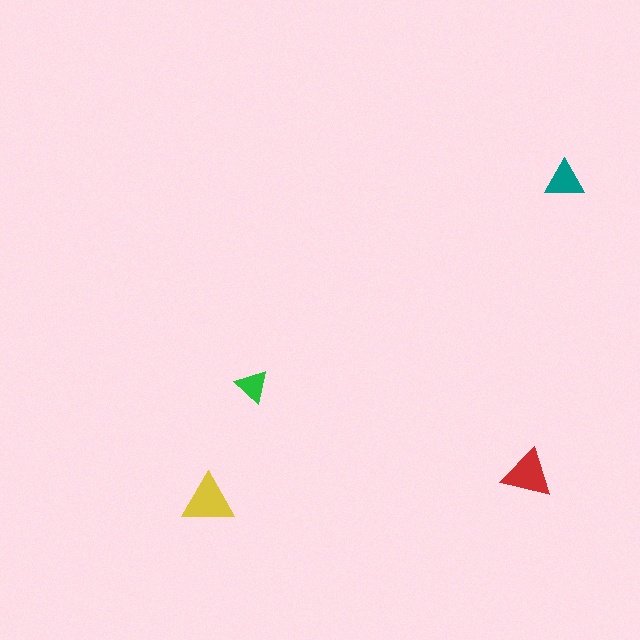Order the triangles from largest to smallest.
the yellow one, the red one, the teal one, the green one.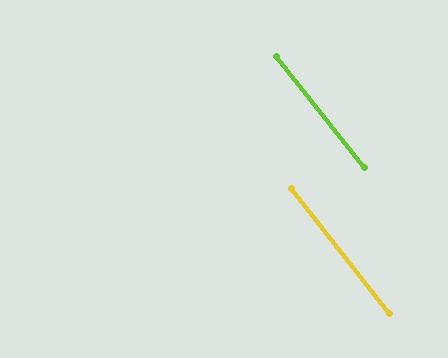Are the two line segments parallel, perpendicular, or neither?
Parallel — their directions differ by only 0.3°.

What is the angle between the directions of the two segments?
Approximately 0 degrees.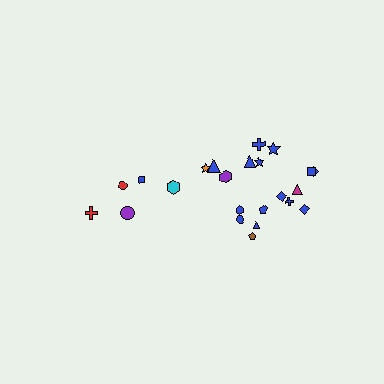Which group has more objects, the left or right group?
The right group.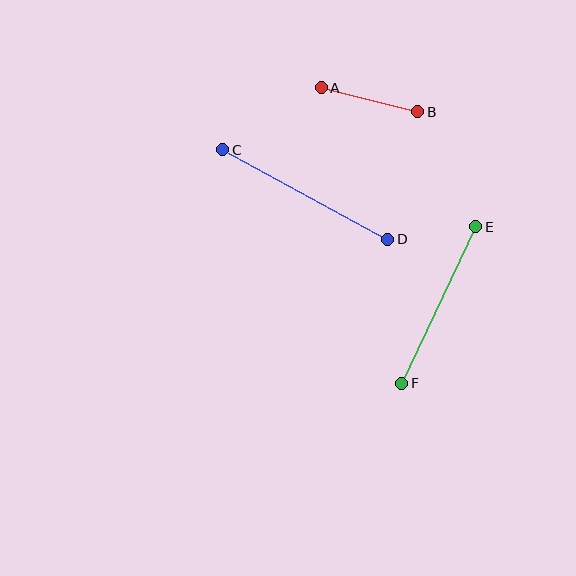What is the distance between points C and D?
The distance is approximately 188 pixels.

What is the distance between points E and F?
The distance is approximately 174 pixels.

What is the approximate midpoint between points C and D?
The midpoint is at approximately (305, 194) pixels.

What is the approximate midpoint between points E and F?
The midpoint is at approximately (439, 305) pixels.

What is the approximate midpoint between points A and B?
The midpoint is at approximately (369, 100) pixels.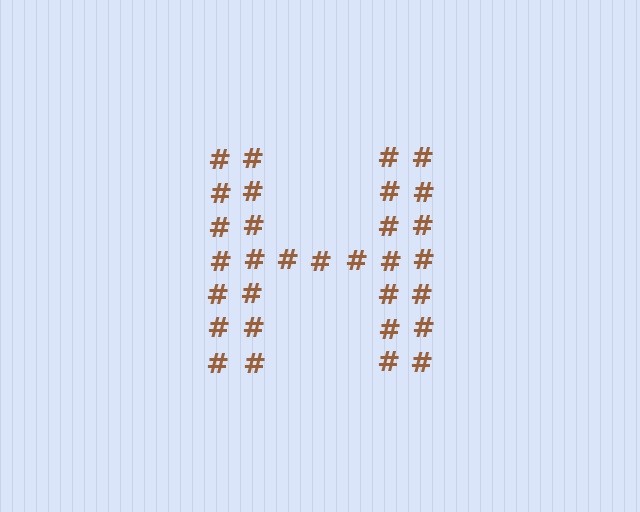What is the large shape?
The large shape is the letter H.